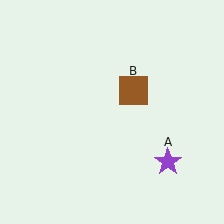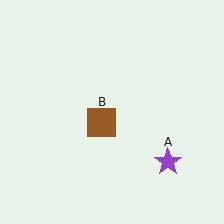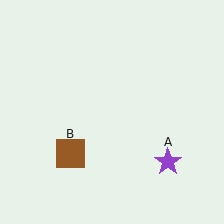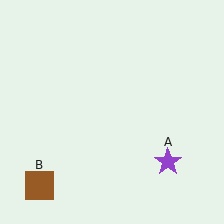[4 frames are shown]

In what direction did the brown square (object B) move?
The brown square (object B) moved down and to the left.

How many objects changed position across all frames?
1 object changed position: brown square (object B).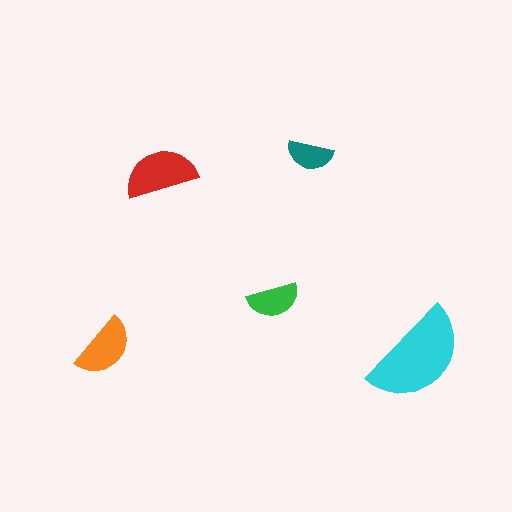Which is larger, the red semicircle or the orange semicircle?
The red one.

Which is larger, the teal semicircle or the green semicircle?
The green one.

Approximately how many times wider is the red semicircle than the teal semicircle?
About 1.5 times wider.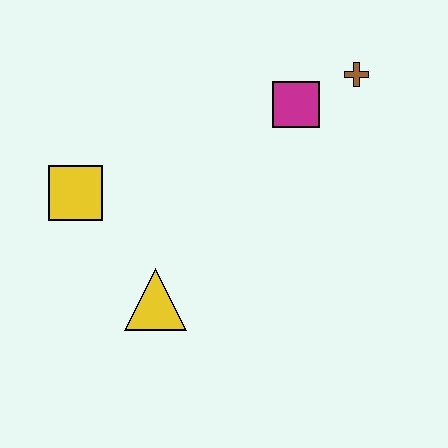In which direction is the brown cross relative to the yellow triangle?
The brown cross is above the yellow triangle.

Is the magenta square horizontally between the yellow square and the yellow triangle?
No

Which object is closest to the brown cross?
The magenta square is closest to the brown cross.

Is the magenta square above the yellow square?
Yes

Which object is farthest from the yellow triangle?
The brown cross is farthest from the yellow triangle.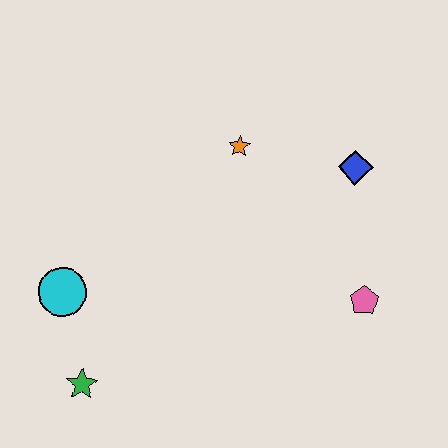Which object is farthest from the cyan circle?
The blue diamond is farthest from the cyan circle.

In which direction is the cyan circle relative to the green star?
The cyan circle is above the green star.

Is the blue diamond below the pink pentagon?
No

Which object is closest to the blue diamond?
The orange star is closest to the blue diamond.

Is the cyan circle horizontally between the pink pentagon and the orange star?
No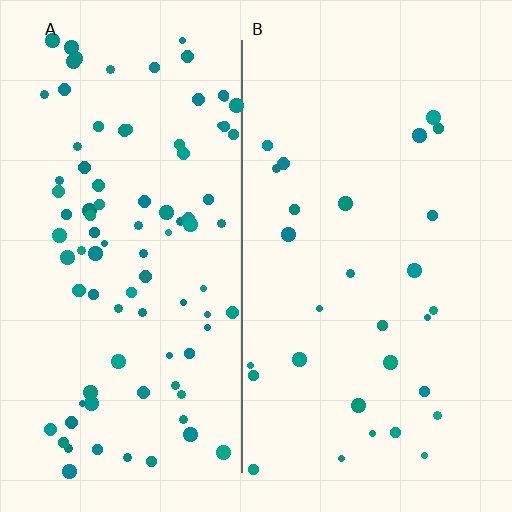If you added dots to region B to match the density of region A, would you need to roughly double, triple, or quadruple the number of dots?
Approximately triple.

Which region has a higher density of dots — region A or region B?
A (the left).